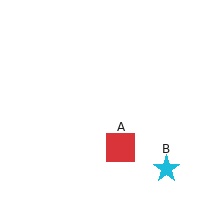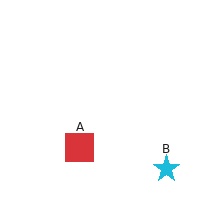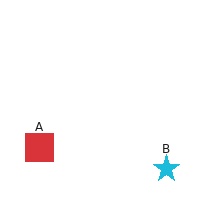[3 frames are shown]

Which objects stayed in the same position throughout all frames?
Cyan star (object B) remained stationary.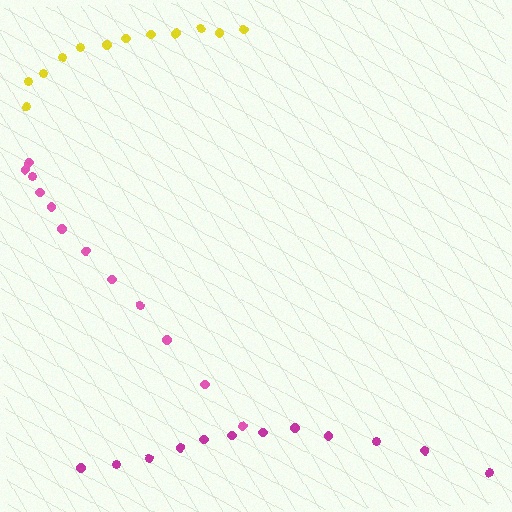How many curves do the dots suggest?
There are 3 distinct paths.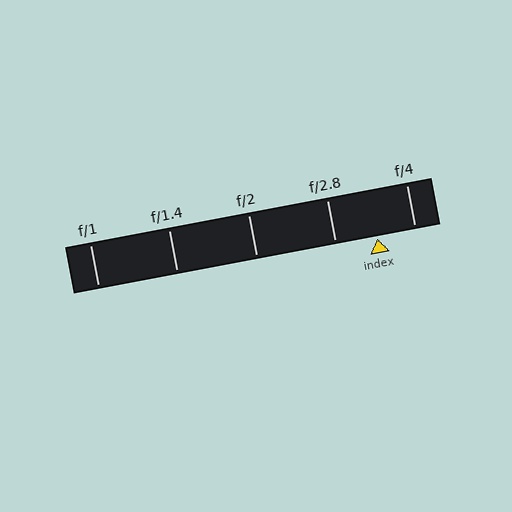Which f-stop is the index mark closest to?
The index mark is closest to f/4.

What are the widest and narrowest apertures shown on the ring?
The widest aperture shown is f/1 and the narrowest is f/4.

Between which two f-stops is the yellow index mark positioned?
The index mark is between f/2.8 and f/4.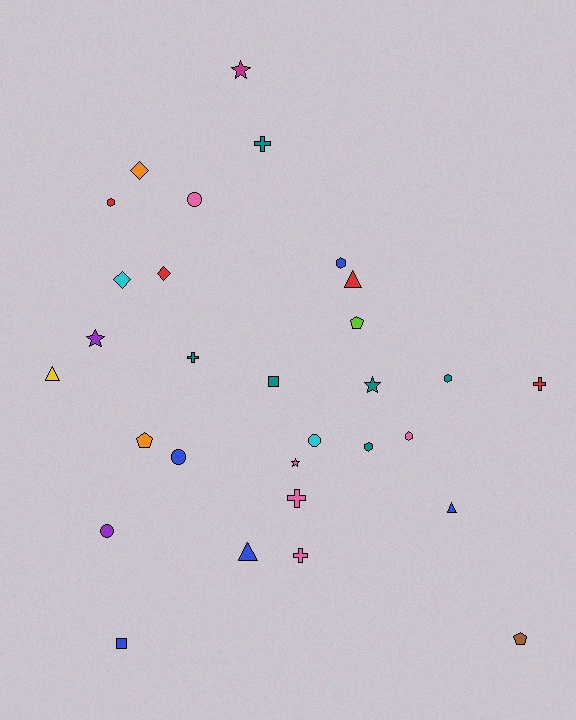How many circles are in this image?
There are 4 circles.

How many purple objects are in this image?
There are 2 purple objects.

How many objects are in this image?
There are 30 objects.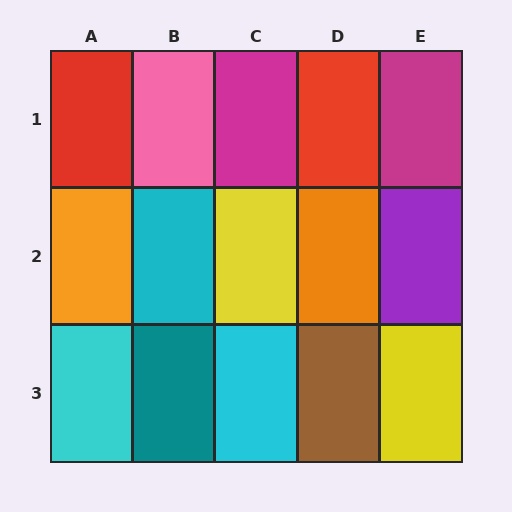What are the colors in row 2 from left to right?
Orange, cyan, yellow, orange, purple.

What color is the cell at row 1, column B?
Pink.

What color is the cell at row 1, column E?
Magenta.